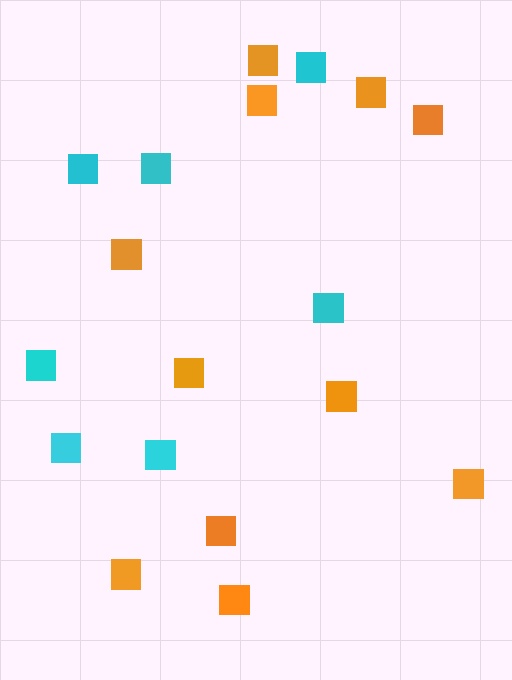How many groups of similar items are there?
There are 2 groups: one group of orange squares (11) and one group of cyan squares (7).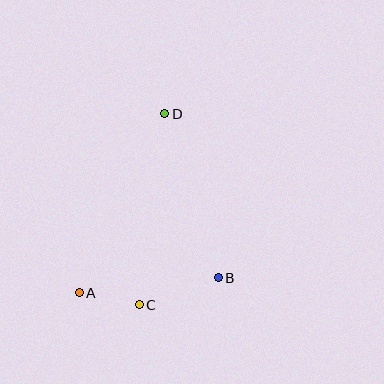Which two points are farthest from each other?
Points A and D are farthest from each other.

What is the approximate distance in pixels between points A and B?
The distance between A and B is approximately 140 pixels.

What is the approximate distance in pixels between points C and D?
The distance between C and D is approximately 193 pixels.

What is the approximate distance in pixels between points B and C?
The distance between B and C is approximately 84 pixels.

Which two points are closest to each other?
Points A and C are closest to each other.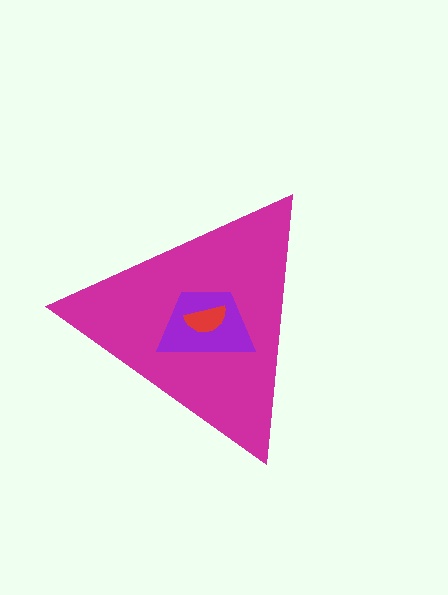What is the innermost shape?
The red semicircle.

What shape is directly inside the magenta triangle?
The purple trapezoid.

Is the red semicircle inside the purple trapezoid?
Yes.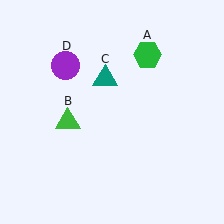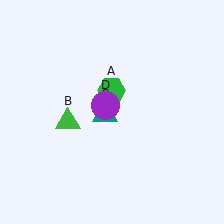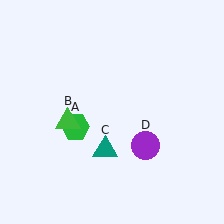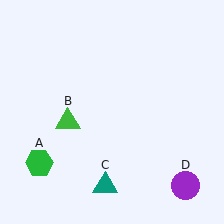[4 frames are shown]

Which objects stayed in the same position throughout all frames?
Green triangle (object B) remained stationary.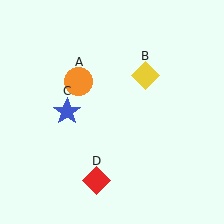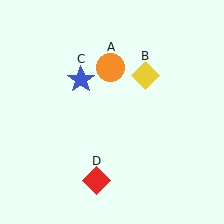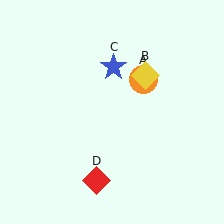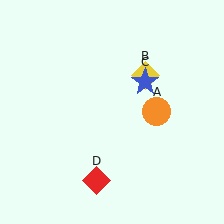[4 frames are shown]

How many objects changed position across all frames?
2 objects changed position: orange circle (object A), blue star (object C).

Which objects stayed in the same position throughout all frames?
Yellow diamond (object B) and red diamond (object D) remained stationary.